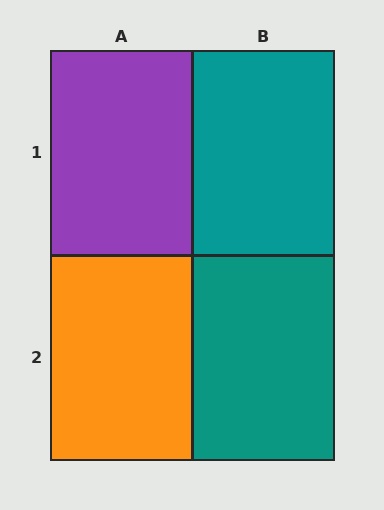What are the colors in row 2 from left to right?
Orange, teal.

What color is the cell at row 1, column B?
Teal.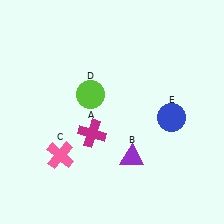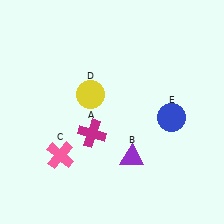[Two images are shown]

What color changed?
The circle (D) changed from lime in Image 1 to yellow in Image 2.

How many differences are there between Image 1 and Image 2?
There is 1 difference between the two images.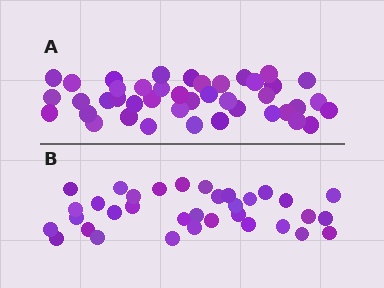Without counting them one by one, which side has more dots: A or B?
Region A (the top region) has more dots.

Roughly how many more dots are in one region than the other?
Region A has roughly 8 or so more dots than region B.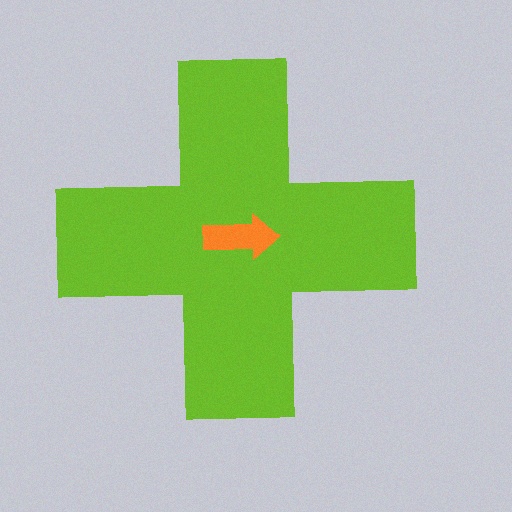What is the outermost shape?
The lime cross.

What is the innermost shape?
The orange arrow.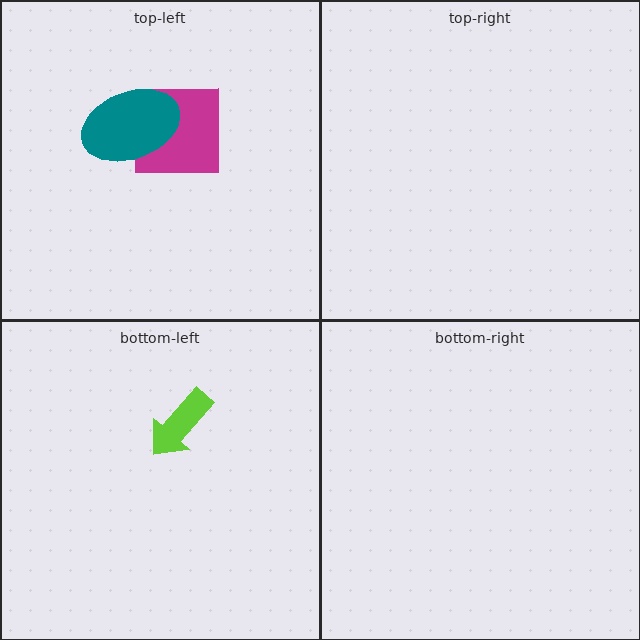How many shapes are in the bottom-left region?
1.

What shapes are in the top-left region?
The magenta square, the teal ellipse.